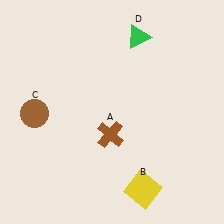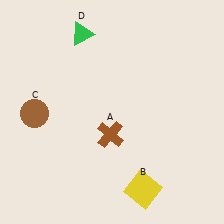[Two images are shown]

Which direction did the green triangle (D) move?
The green triangle (D) moved left.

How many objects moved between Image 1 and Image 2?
1 object moved between the two images.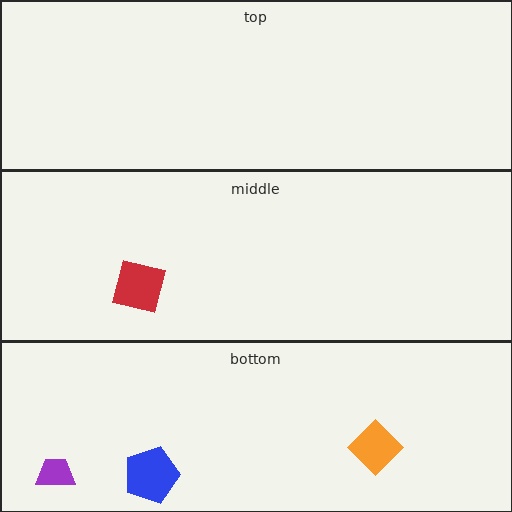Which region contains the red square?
The middle region.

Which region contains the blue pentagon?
The bottom region.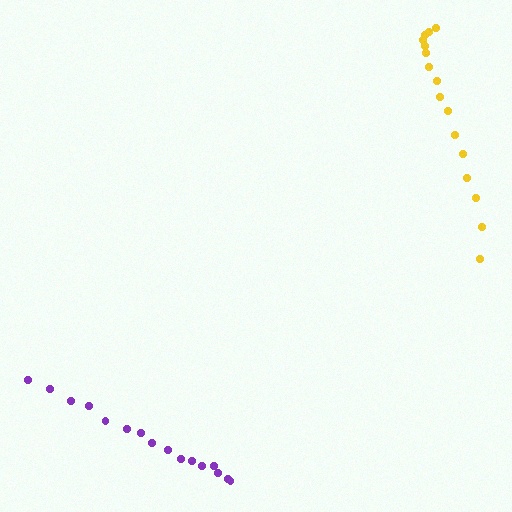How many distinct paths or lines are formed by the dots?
There are 2 distinct paths.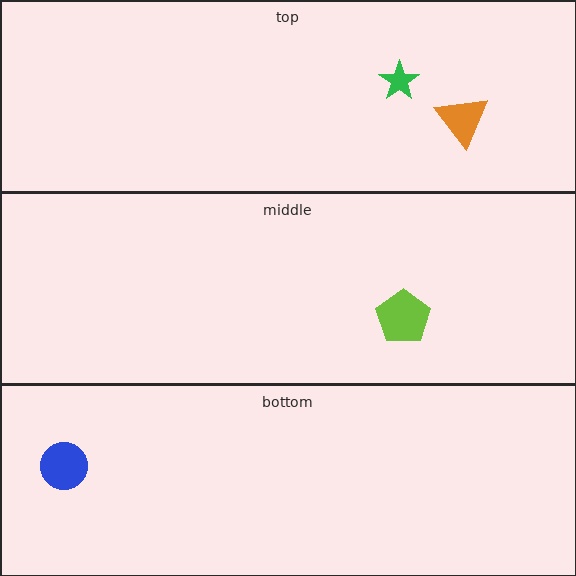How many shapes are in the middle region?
1.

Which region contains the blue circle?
The bottom region.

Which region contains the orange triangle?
The top region.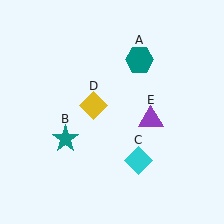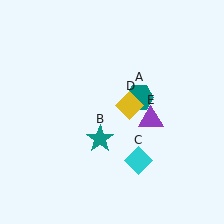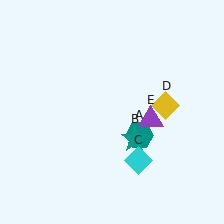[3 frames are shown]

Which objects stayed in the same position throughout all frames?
Cyan diamond (object C) and purple triangle (object E) remained stationary.